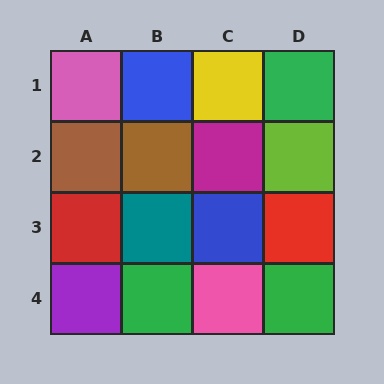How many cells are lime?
1 cell is lime.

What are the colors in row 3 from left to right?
Red, teal, blue, red.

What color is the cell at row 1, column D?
Green.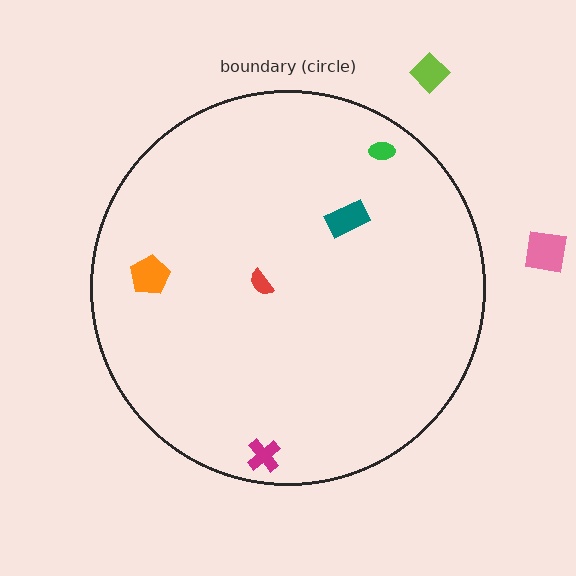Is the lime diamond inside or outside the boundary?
Outside.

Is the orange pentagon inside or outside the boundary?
Inside.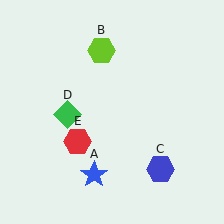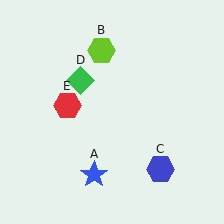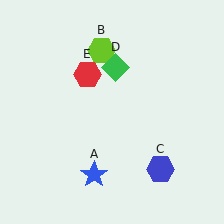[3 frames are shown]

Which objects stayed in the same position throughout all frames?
Blue star (object A) and lime hexagon (object B) and blue hexagon (object C) remained stationary.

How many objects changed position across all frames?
2 objects changed position: green diamond (object D), red hexagon (object E).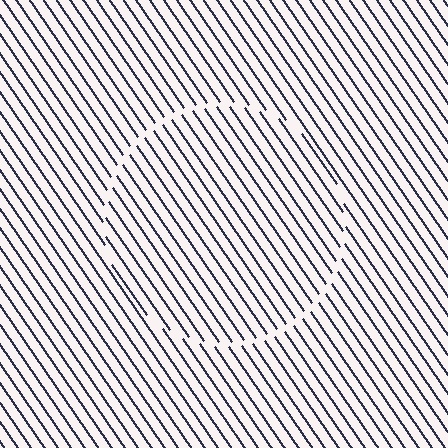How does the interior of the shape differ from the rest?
The interior of the shape contains the same grating, shifted by half a period — the contour is defined by the phase discontinuity where line-ends from the inner and outer gratings abut.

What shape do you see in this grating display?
An illusory circle. The interior of the shape contains the same grating, shifted by half a period — the contour is defined by the phase discontinuity where line-ends from the inner and outer gratings abut.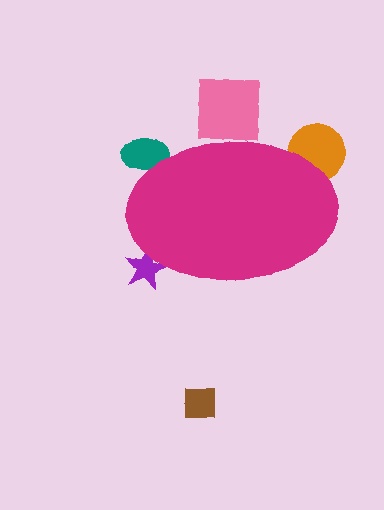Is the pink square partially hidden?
Yes, the pink square is partially hidden behind the magenta ellipse.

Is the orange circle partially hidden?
Yes, the orange circle is partially hidden behind the magenta ellipse.